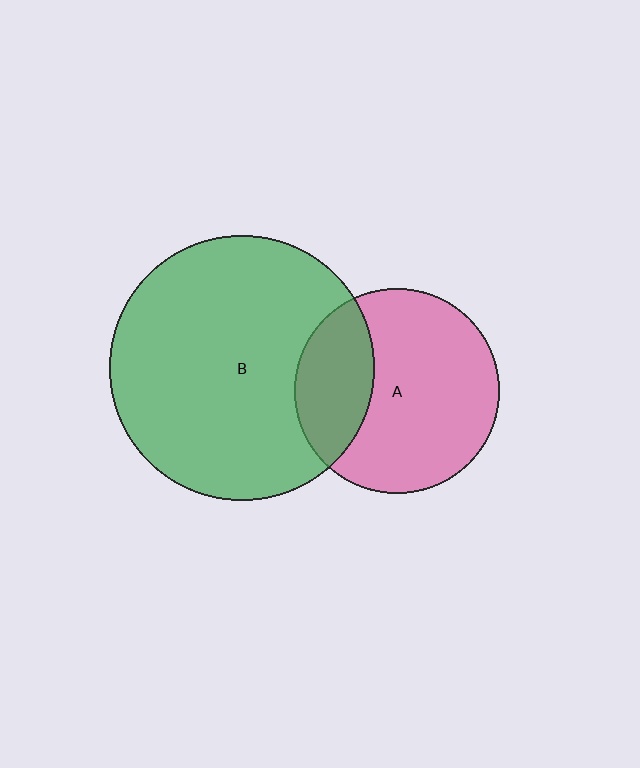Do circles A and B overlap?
Yes.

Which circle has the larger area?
Circle B (green).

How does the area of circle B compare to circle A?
Approximately 1.7 times.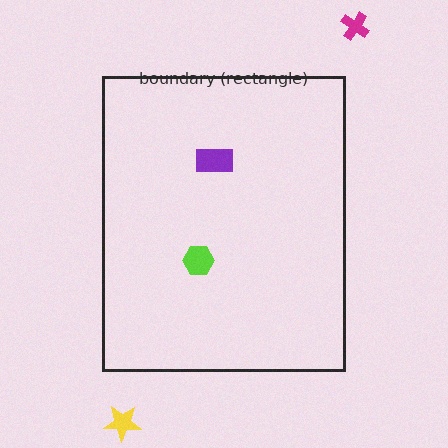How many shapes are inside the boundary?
2 inside, 2 outside.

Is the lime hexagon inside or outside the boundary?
Inside.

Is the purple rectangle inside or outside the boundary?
Inside.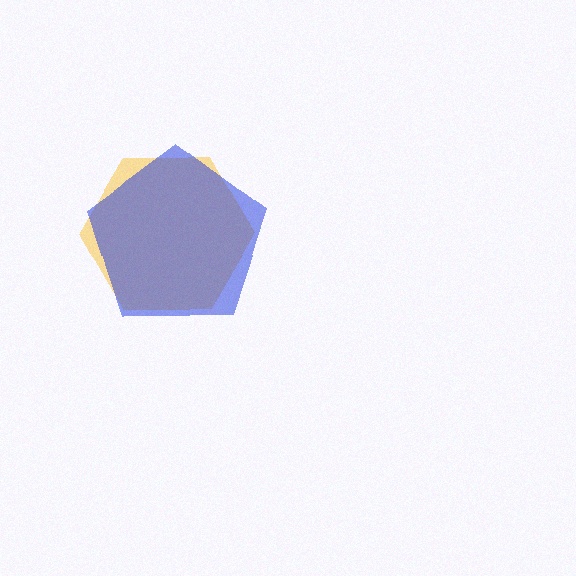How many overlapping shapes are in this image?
There are 2 overlapping shapes in the image.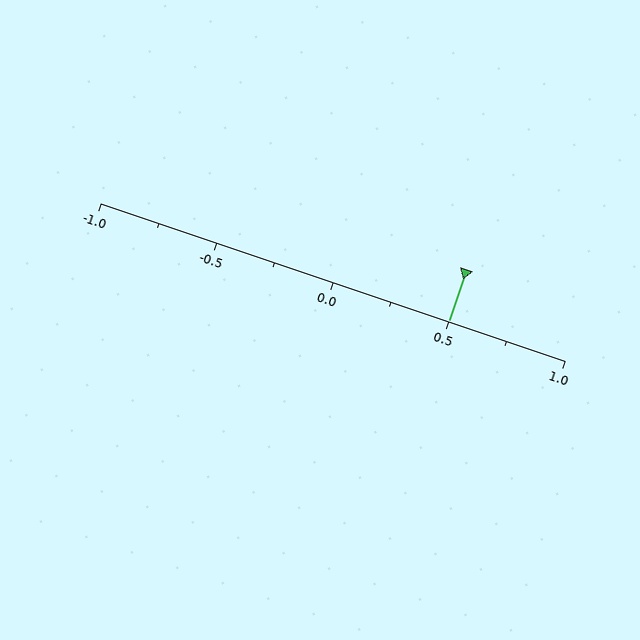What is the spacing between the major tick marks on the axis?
The major ticks are spaced 0.5 apart.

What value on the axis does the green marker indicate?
The marker indicates approximately 0.5.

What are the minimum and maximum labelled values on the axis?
The axis runs from -1.0 to 1.0.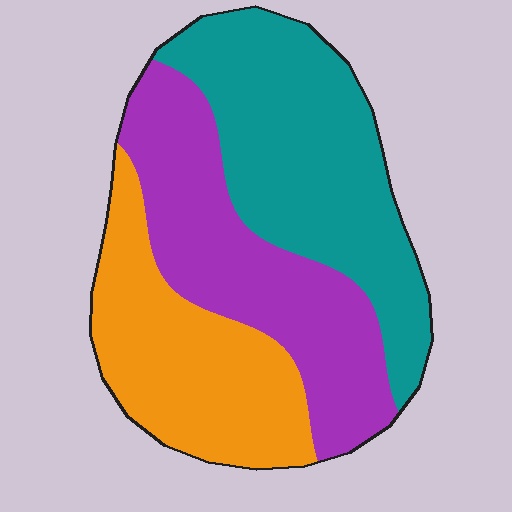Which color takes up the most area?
Teal, at roughly 40%.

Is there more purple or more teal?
Teal.